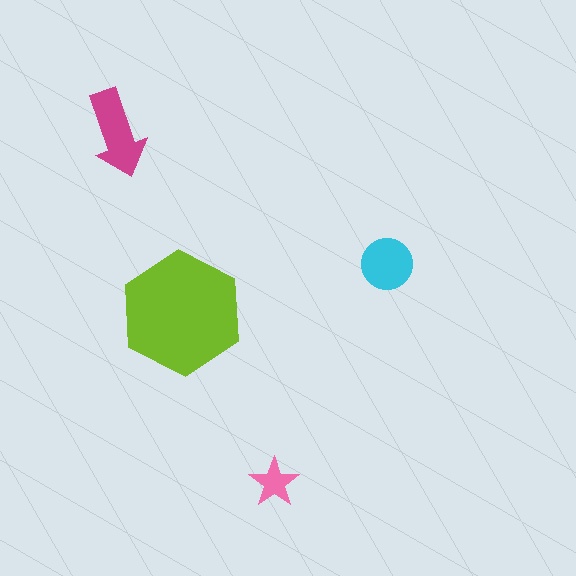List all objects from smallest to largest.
The pink star, the cyan circle, the magenta arrow, the lime hexagon.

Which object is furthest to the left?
The magenta arrow is leftmost.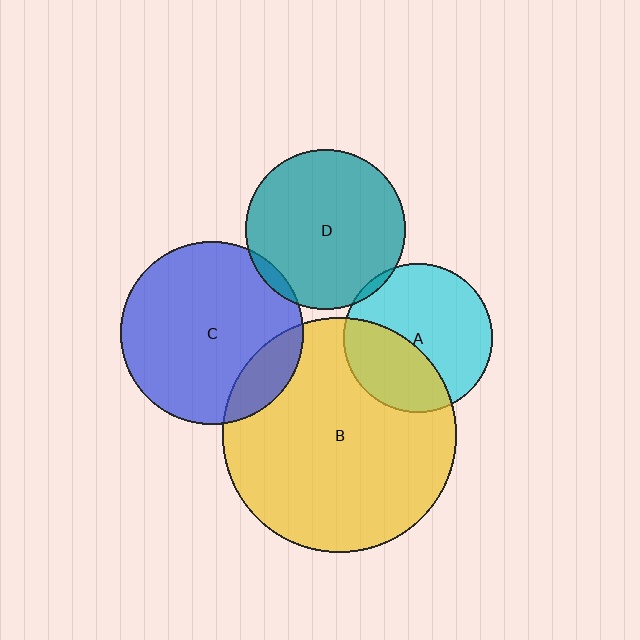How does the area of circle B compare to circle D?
Approximately 2.1 times.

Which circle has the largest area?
Circle B (yellow).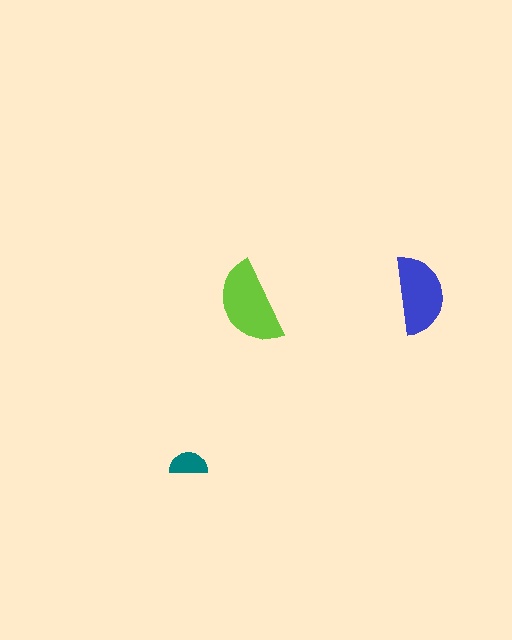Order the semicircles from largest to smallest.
the lime one, the blue one, the teal one.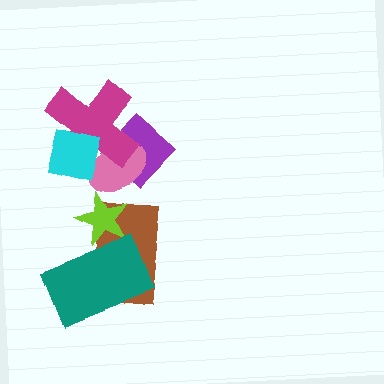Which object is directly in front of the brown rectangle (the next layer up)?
The lime star is directly in front of the brown rectangle.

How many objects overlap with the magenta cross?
3 objects overlap with the magenta cross.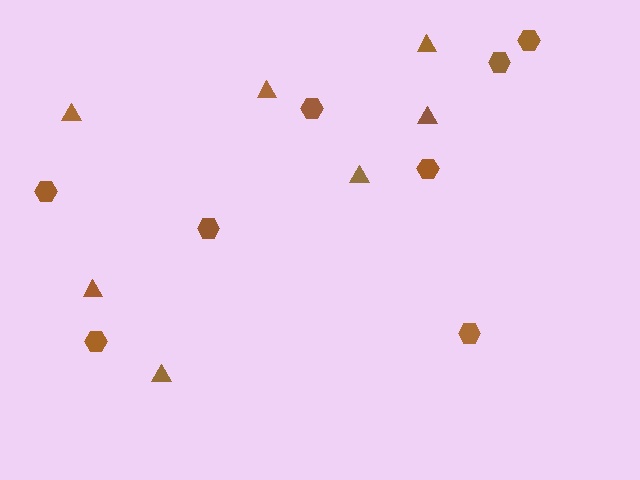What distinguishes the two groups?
There are 2 groups: one group of hexagons (8) and one group of triangles (7).